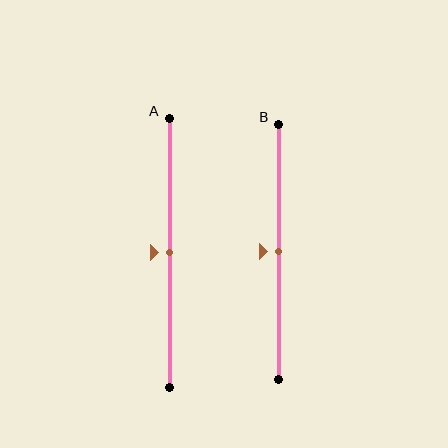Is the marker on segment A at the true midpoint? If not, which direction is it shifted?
Yes, the marker on segment A is at the true midpoint.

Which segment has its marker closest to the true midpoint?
Segment A has its marker closest to the true midpoint.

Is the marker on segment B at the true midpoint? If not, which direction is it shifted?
Yes, the marker on segment B is at the true midpoint.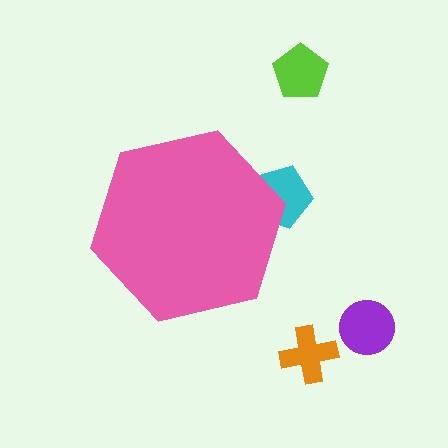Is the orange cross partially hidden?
No, the orange cross is fully visible.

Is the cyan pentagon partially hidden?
Yes, the cyan pentagon is partially hidden behind the pink hexagon.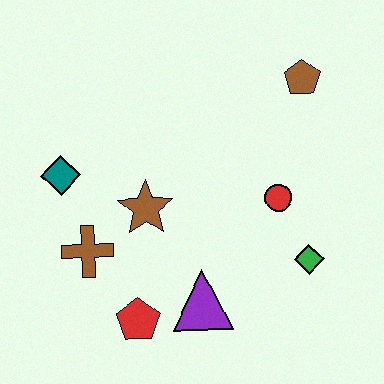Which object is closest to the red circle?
The green diamond is closest to the red circle.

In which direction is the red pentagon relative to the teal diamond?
The red pentagon is below the teal diamond.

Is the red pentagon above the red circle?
No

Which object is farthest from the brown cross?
The brown pentagon is farthest from the brown cross.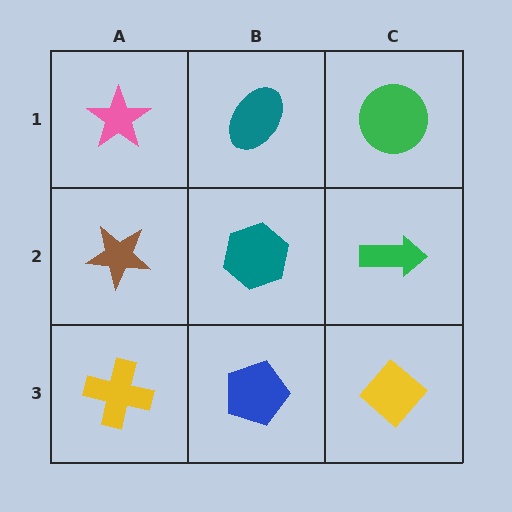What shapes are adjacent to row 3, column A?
A brown star (row 2, column A), a blue pentagon (row 3, column B).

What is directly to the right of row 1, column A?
A teal ellipse.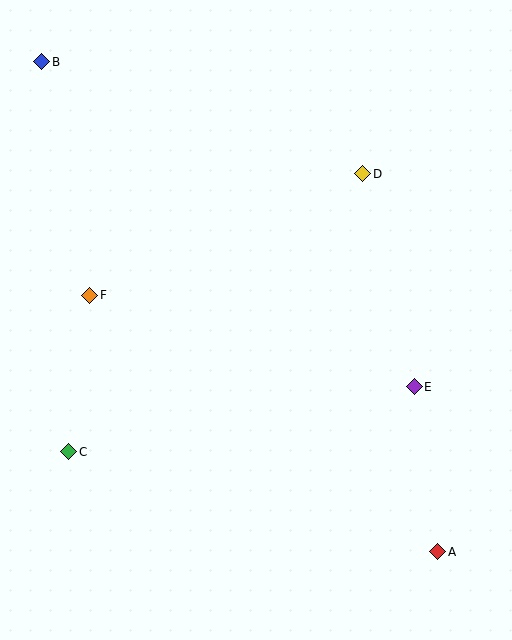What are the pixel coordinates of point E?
Point E is at (414, 387).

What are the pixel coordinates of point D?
Point D is at (363, 174).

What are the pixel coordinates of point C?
Point C is at (69, 452).